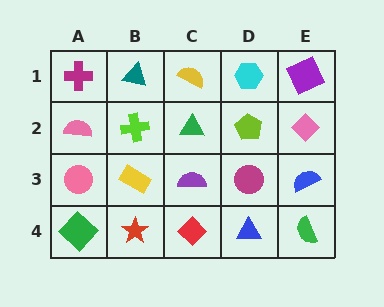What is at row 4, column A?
A green diamond.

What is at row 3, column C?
A purple semicircle.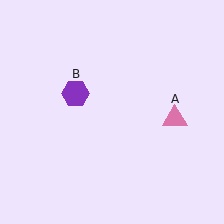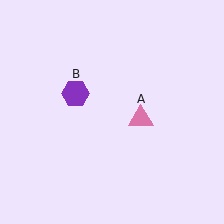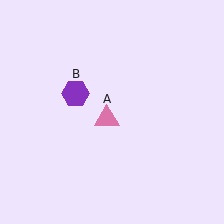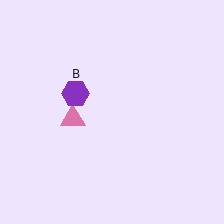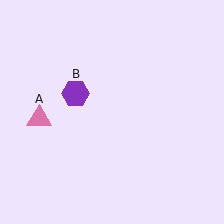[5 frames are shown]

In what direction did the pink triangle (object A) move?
The pink triangle (object A) moved left.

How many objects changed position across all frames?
1 object changed position: pink triangle (object A).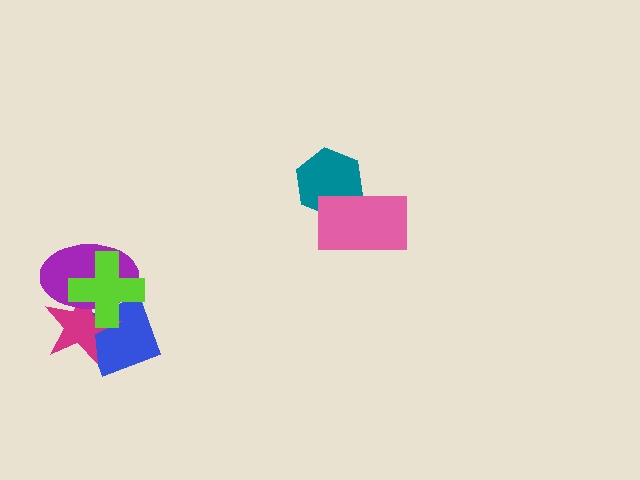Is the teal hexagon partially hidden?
Yes, it is partially covered by another shape.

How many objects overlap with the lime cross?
3 objects overlap with the lime cross.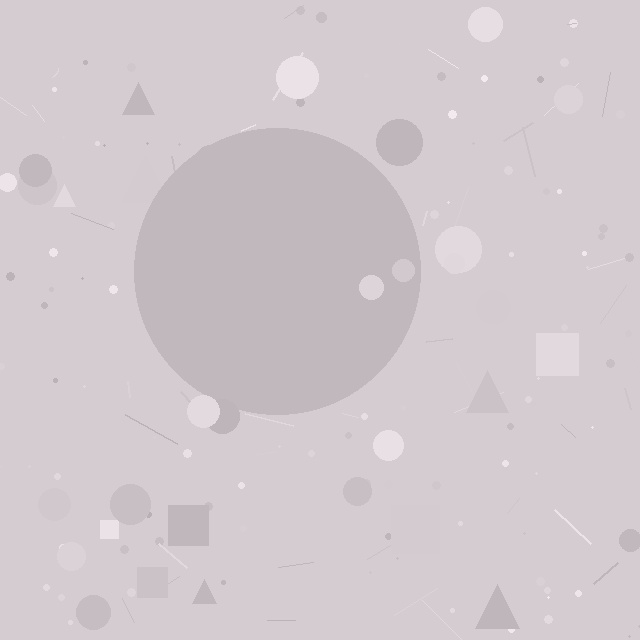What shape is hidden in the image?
A circle is hidden in the image.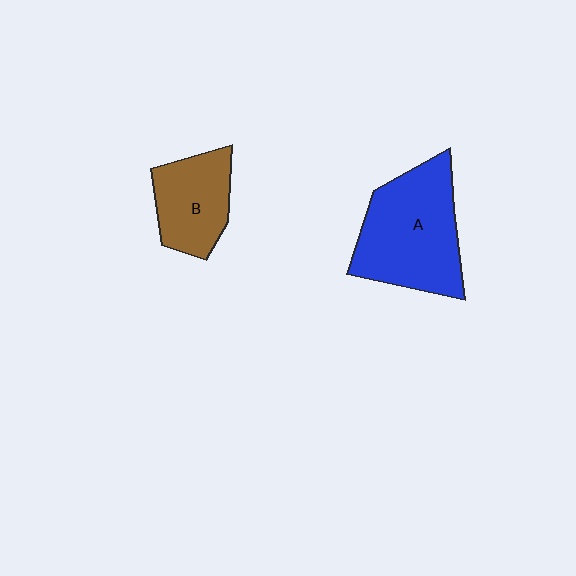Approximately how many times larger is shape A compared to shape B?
Approximately 1.7 times.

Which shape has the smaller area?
Shape B (brown).